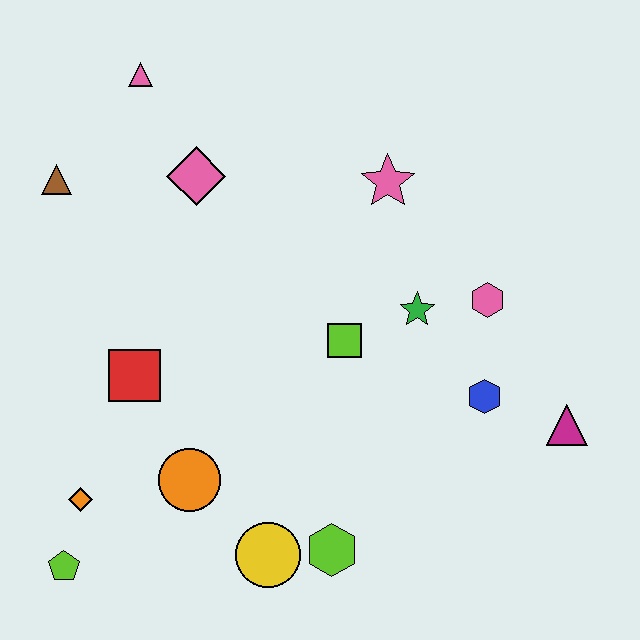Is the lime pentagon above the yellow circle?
No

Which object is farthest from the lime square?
The lime pentagon is farthest from the lime square.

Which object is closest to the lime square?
The green star is closest to the lime square.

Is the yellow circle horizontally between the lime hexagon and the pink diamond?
Yes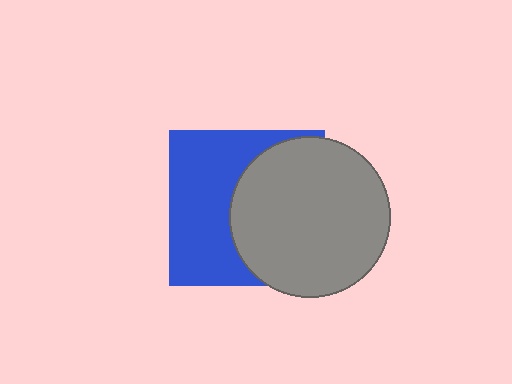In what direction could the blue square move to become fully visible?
The blue square could move left. That would shift it out from behind the gray circle entirely.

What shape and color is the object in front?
The object in front is a gray circle.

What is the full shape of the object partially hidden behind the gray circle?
The partially hidden object is a blue square.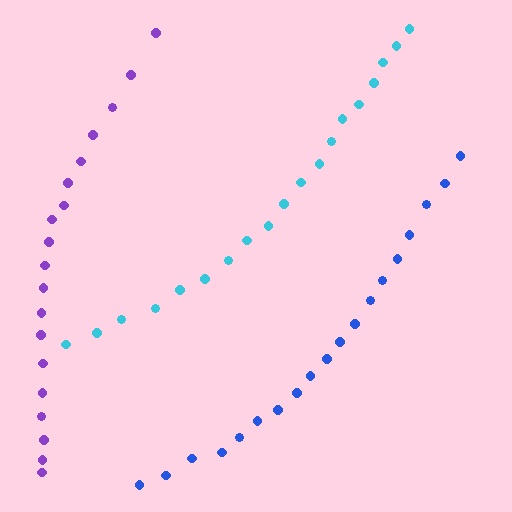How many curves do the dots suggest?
There are 3 distinct paths.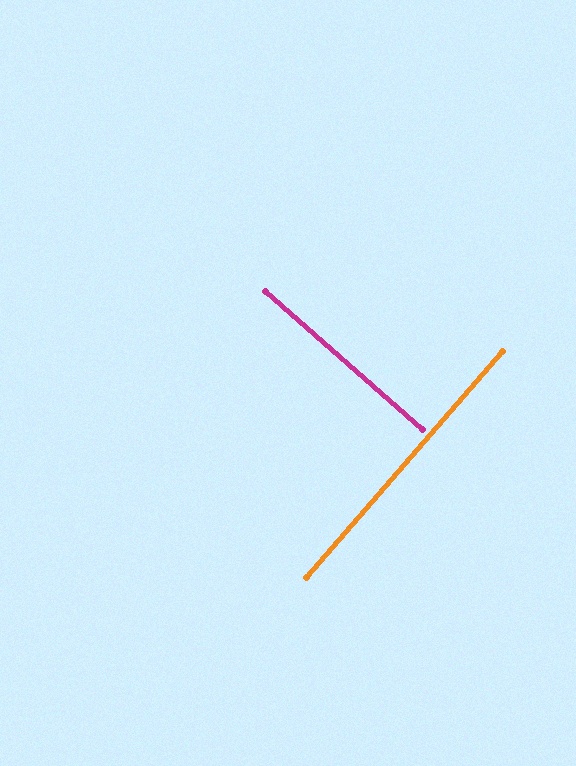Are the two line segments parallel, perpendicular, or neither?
Perpendicular — they meet at approximately 90°.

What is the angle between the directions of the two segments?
Approximately 90 degrees.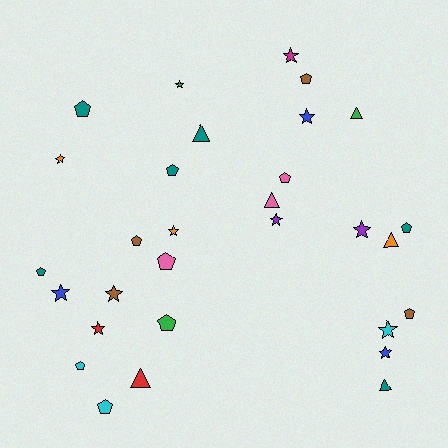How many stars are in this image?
There are 12 stars.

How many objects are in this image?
There are 30 objects.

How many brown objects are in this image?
There are 4 brown objects.